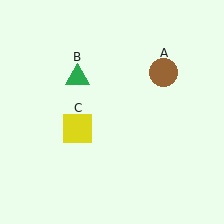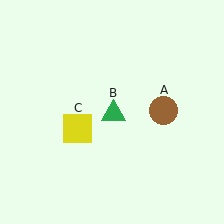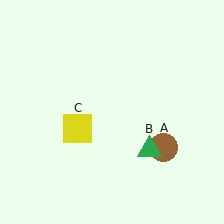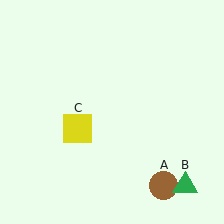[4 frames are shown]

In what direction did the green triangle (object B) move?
The green triangle (object B) moved down and to the right.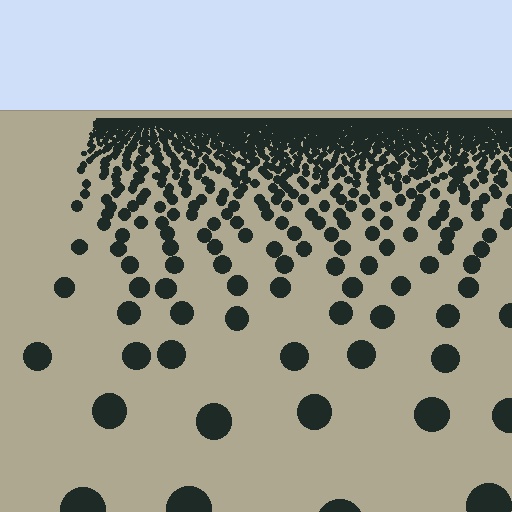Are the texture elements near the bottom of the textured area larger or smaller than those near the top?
Larger. Near the bottom, elements are closer to the viewer and appear at a bigger on-screen size.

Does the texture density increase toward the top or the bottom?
Density increases toward the top.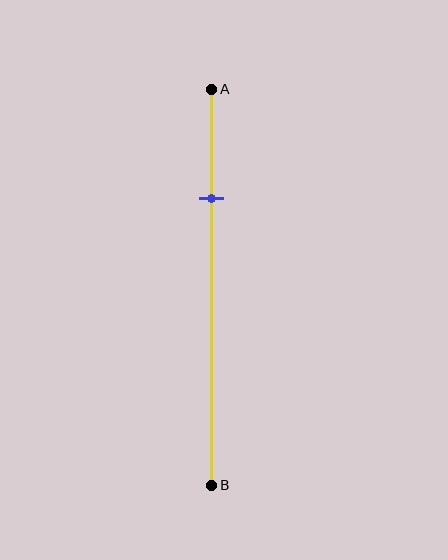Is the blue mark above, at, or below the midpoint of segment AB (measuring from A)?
The blue mark is above the midpoint of segment AB.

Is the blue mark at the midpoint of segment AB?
No, the mark is at about 30% from A, not at the 50% midpoint.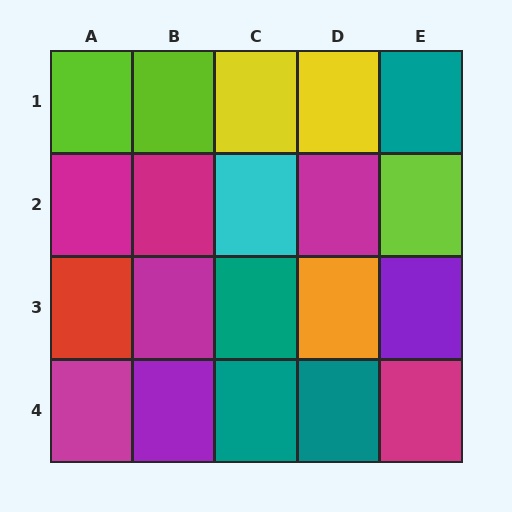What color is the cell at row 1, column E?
Teal.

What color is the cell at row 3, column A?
Red.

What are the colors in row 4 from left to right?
Magenta, purple, teal, teal, magenta.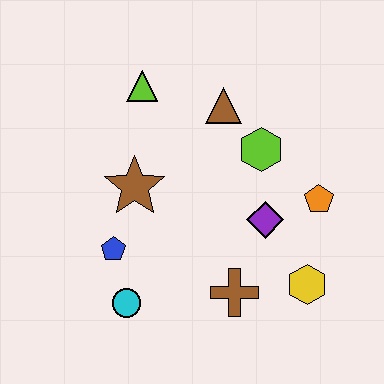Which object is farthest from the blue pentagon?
The orange pentagon is farthest from the blue pentagon.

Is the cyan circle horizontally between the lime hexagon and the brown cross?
No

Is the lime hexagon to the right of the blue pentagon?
Yes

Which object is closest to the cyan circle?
The blue pentagon is closest to the cyan circle.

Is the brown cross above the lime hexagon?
No